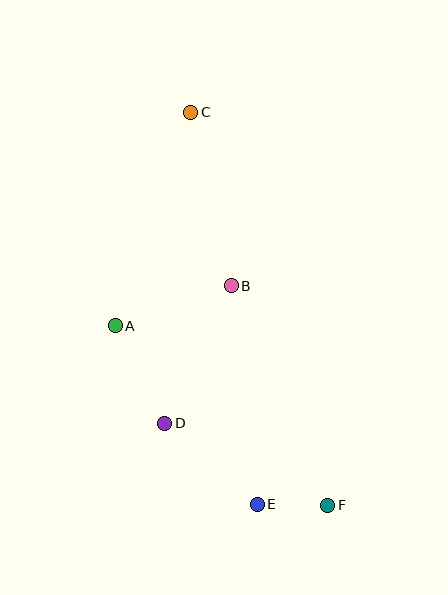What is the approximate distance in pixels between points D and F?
The distance between D and F is approximately 182 pixels.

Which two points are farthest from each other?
Points C and F are farthest from each other.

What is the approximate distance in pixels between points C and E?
The distance between C and E is approximately 398 pixels.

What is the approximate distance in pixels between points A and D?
The distance between A and D is approximately 109 pixels.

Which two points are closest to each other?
Points E and F are closest to each other.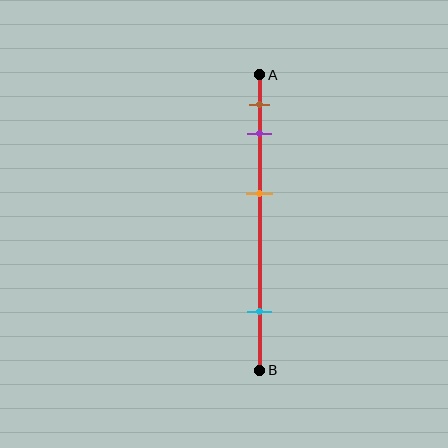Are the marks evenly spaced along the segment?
No, the marks are not evenly spaced.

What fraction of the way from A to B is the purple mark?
The purple mark is approximately 20% (0.2) of the way from A to B.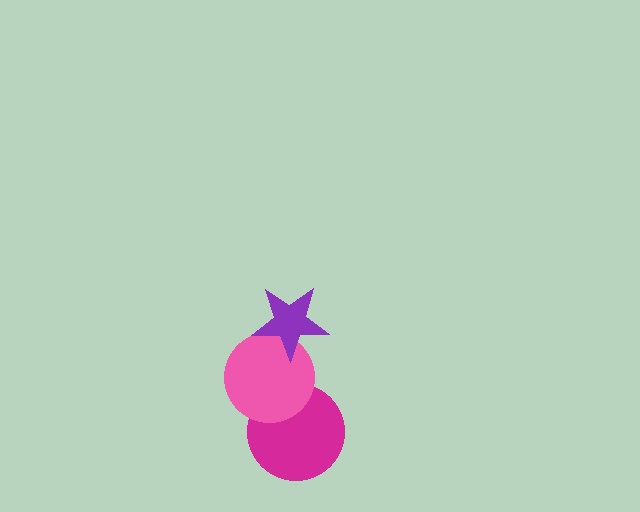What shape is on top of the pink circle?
The purple star is on top of the pink circle.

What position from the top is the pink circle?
The pink circle is 2nd from the top.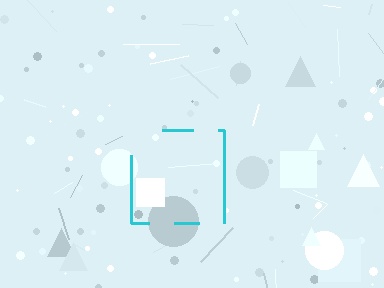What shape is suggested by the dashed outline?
The dashed outline suggests a square.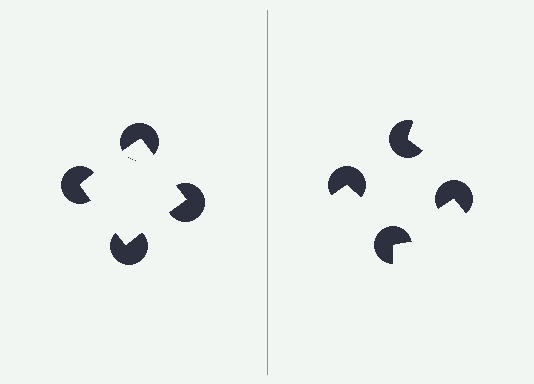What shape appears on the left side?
An illusory square.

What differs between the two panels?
The pac-man discs are positioned identically on both sides; only the wedge orientations differ. On the left they align to a square; on the right they are misaligned.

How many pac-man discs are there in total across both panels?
8 — 4 on each side.